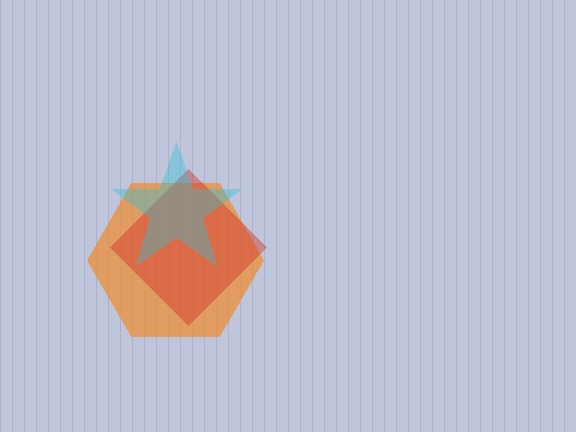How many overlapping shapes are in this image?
There are 3 overlapping shapes in the image.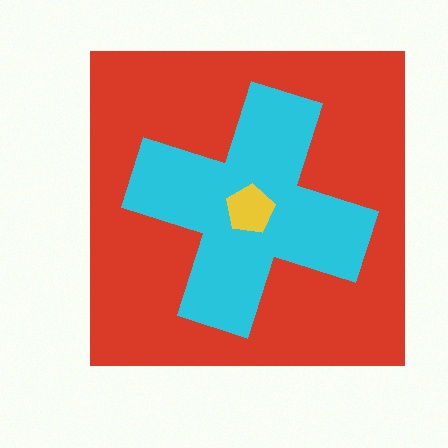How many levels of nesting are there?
3.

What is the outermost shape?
The red square.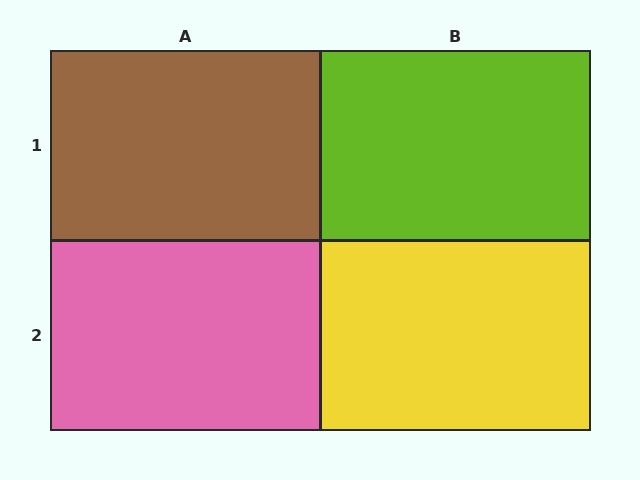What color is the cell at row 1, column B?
Lime.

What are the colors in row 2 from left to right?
Pink, yellow.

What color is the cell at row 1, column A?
Brown.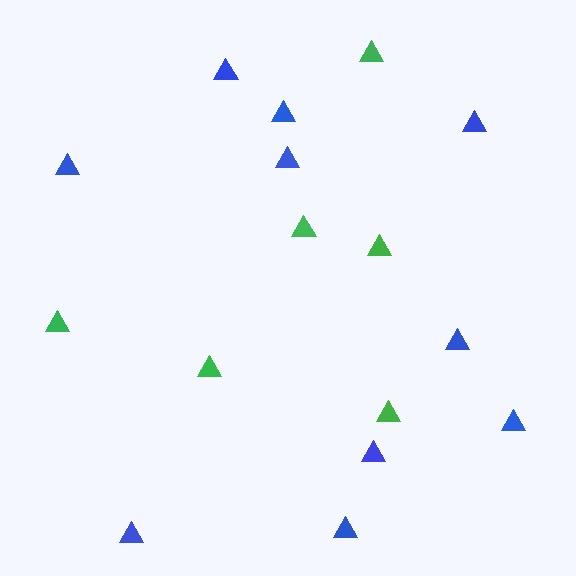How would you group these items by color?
There are 2 groups: one group of green triangles (6) and one group of blue triangles (10).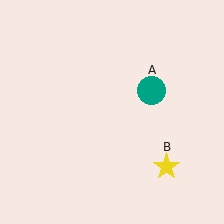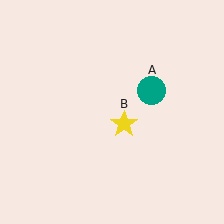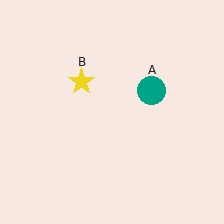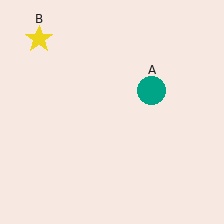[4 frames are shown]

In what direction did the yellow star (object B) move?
The yellow star (object B) moved up and to the left.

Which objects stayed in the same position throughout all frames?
Teal circle (object A) remained stationary.